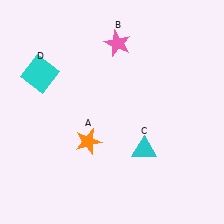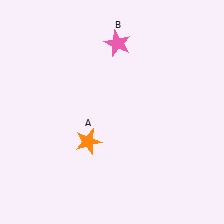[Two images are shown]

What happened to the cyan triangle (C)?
The cyan triangle (C) was removed in Image 2. It was in the bottom-right area of Image 1.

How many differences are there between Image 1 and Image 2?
There are 2 differences between the two images.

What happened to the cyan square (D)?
The cyan square (D) was removed in Image 2. It was in the top-left area of Image 1.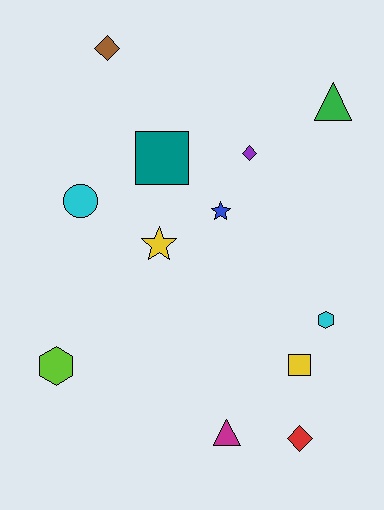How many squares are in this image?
There are 2 squares.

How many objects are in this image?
There are 12 objects.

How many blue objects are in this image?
There is 1 blue object.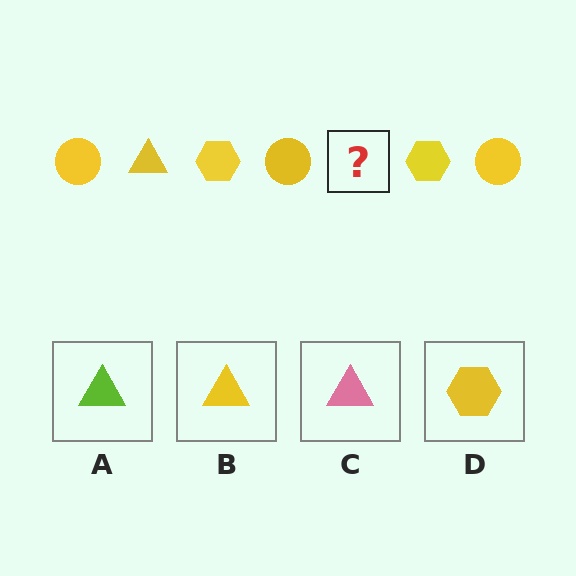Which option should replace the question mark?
Option B.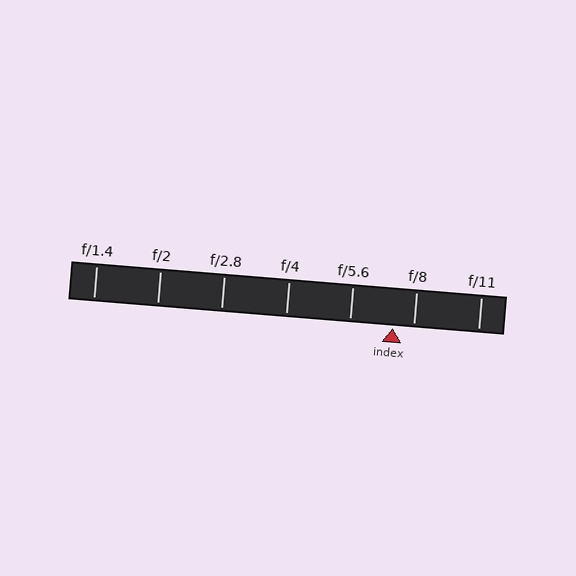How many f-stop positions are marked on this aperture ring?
There are 7 f-stop positions marked.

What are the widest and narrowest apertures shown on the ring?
The widest aperture shown is f/1.4 and the narrowest is f/11.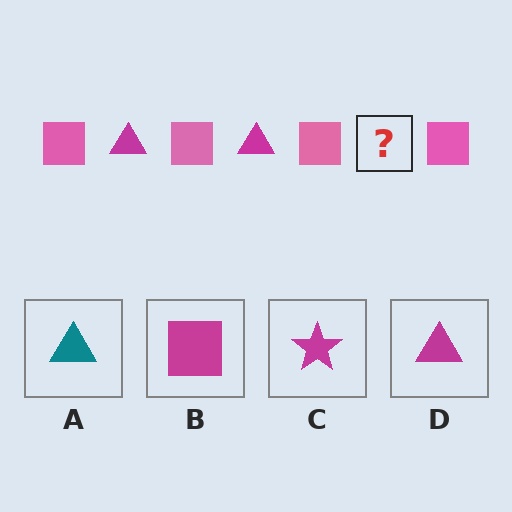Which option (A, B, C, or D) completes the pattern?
D.